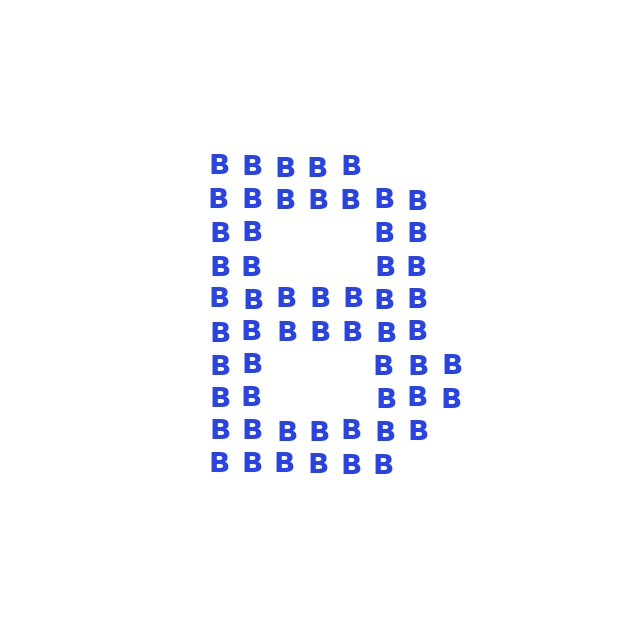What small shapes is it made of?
It is made of small letter B's.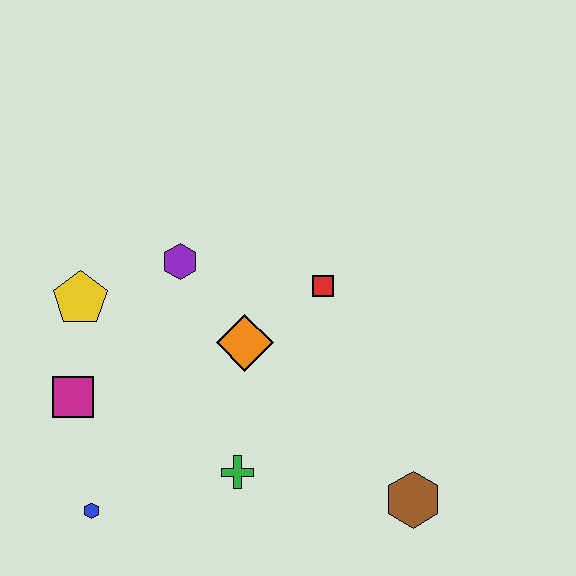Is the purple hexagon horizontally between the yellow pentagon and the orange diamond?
Yes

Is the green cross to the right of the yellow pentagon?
Yes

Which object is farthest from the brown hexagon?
The yellow pentagon is farthest from the brown hexagon.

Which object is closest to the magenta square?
The yellow pentagon is closest to the magenta square.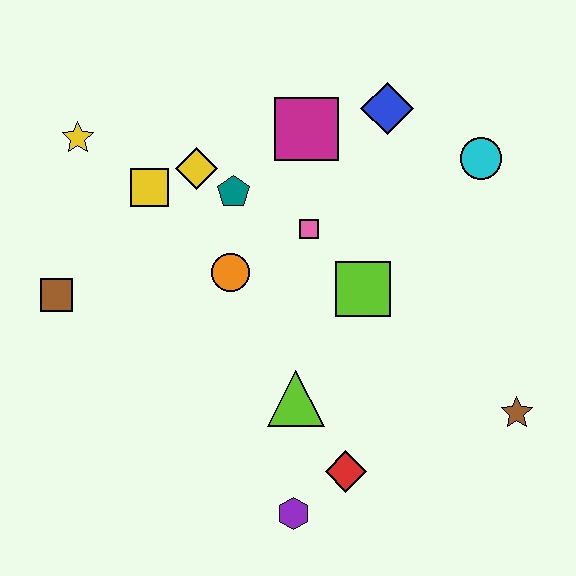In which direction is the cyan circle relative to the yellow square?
The cyan circle is to the right of the yellow square.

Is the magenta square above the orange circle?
Yes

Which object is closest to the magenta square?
The blue diamond is closest to the magenta square.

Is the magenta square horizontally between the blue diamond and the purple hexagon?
Yes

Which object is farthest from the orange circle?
The brown star is farthest from the orange circle.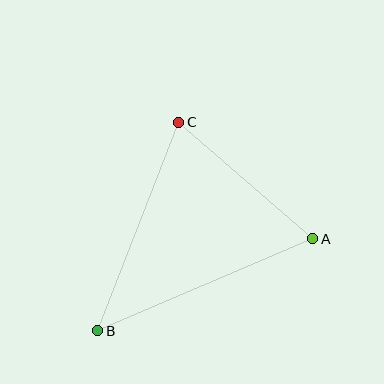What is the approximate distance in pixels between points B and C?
The distance between B and C is approximately 224 pixels.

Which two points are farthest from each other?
Points A and B are farthest from each other.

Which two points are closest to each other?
Points A and C are closest to each other.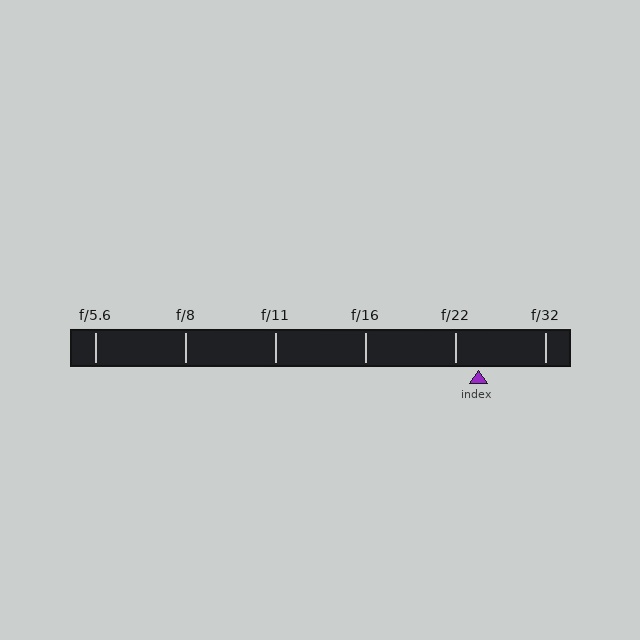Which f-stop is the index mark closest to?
The index mark is closest to f/22.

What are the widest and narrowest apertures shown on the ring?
The widest aperture shown is f/5.6 and the narrowest is f/32.